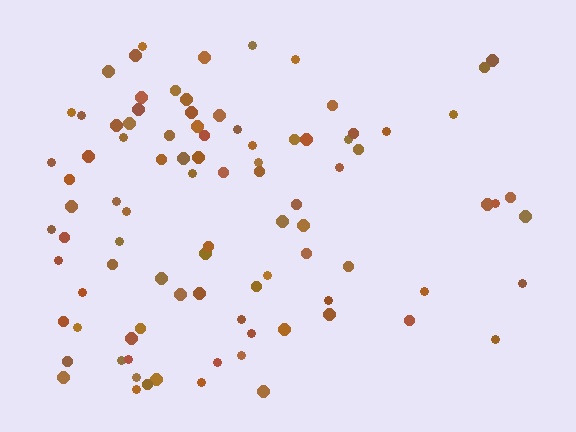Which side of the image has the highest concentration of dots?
The left.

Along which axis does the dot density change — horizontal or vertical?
Horizontal.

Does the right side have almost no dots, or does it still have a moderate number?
Still a moderate number, just noticeably fewer than the left.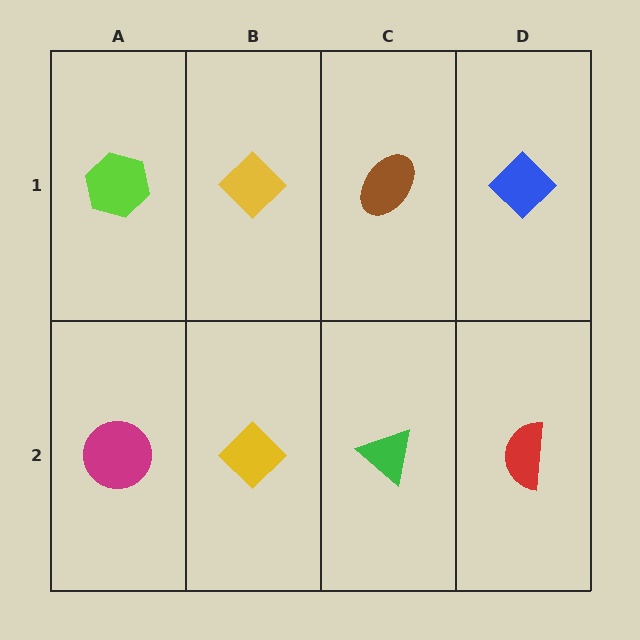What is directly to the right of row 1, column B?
A brown ellipse.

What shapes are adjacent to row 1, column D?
A red semicircle (row 2, column D), a brown ellipse (row 1, column C).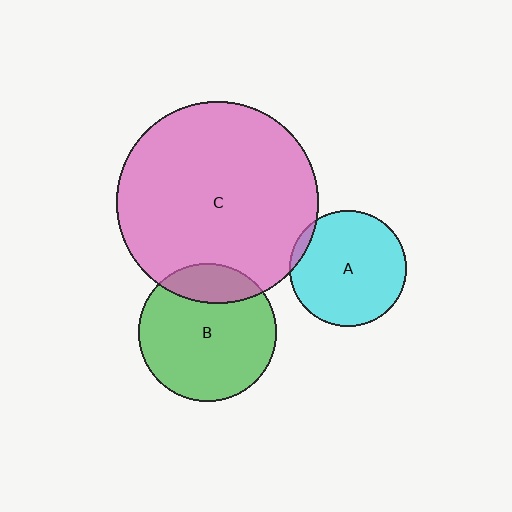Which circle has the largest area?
Circle C (pink).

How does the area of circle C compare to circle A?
Approximately 3.0 times.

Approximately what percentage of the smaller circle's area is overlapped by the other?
Approximately 20%.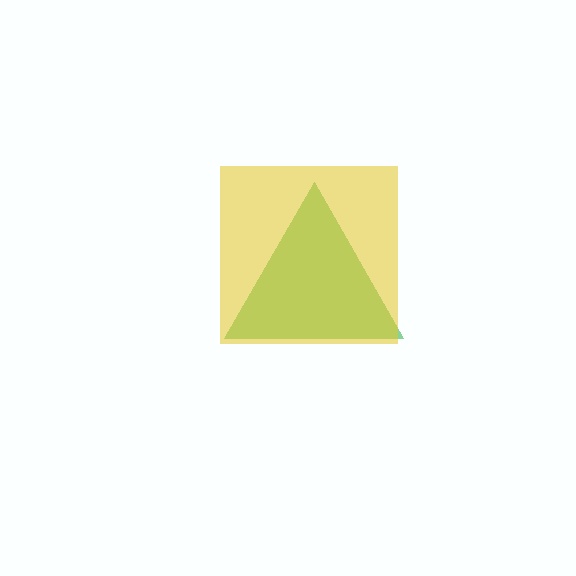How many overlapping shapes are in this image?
There are 2 overlapping shapes in the image.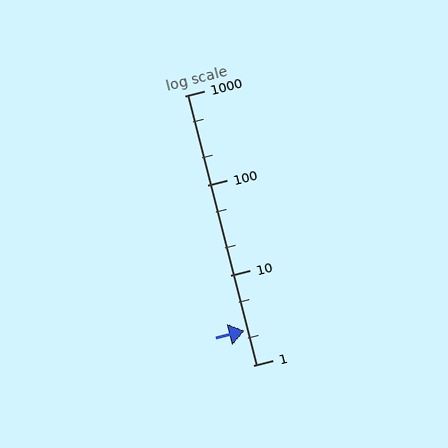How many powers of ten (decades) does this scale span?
The scale spans 3 decades, from 1 to 1000.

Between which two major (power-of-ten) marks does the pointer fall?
The pointer is between 1 and 10.